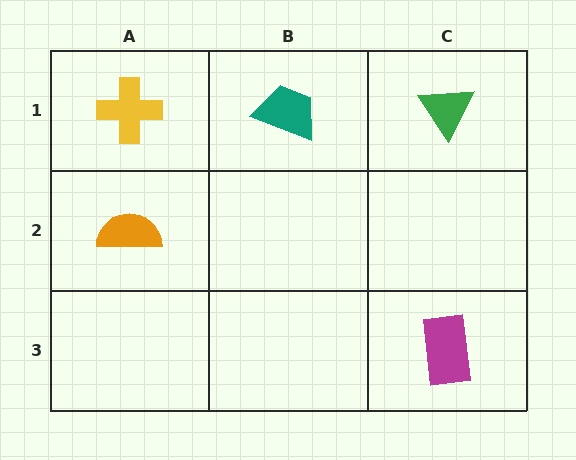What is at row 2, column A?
An orange semicircle.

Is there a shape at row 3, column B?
No, that cell is empty.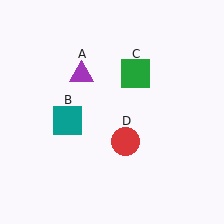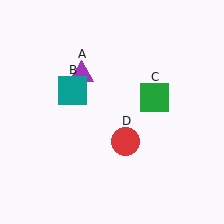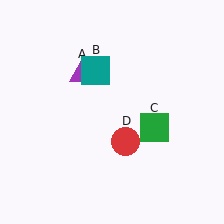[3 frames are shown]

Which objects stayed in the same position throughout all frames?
Purple triangle (object A) and red circle (object D) remained stationary.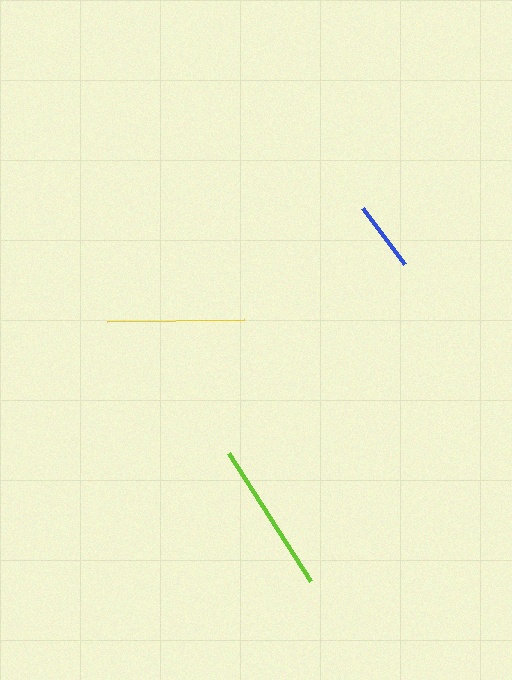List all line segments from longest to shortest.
From longest to shortest: lime, yellow, blue.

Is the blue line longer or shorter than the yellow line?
The yellow line is longer than the blue line.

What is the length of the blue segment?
The blue segment is approximately 70 pixels long.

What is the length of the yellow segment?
The yellow segment is approximately 138 pixels long.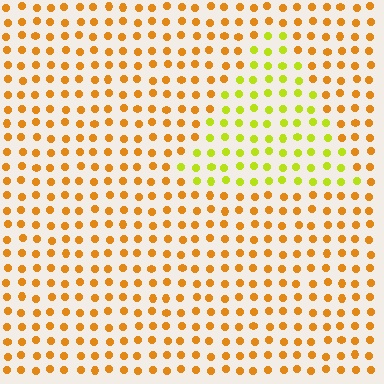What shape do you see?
I see a triangle.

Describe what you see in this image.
The image is filled with small orange elements in a uniform arrangement. A triangle-shaped region is visible where the elements are tinted to a slightly different hue, forming a subtle color boundary.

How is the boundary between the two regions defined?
The boundary is defined purely by a slight shift in hue (about 40 degrees). Spacing, size, and orientation are identical on both sides.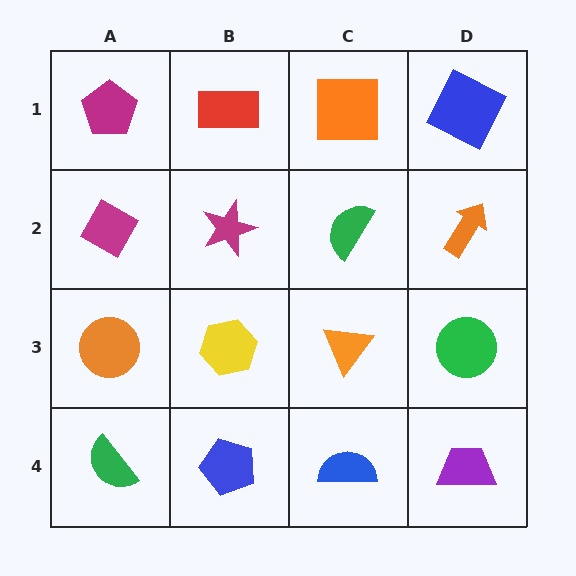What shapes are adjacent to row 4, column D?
A green circle (row 3, column D), a blue semicircle (row 4, column C).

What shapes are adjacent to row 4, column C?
An orange triangle (row 3, column C), a blue pentagon (row 4, column B), a purple trapezoid (row 4, column D).